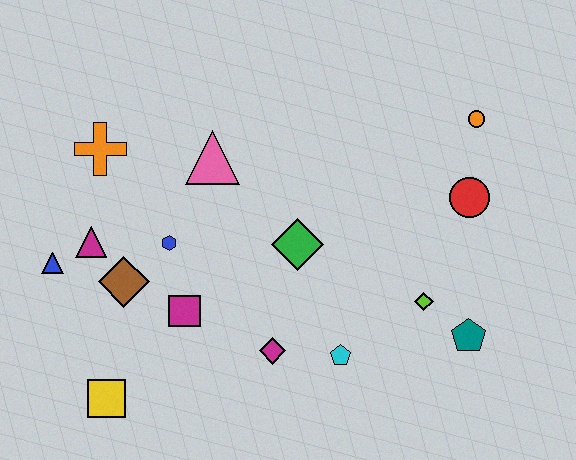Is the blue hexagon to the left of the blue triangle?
No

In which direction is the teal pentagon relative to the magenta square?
The teal pentagon is to the right of the magenta square.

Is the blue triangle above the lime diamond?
Yes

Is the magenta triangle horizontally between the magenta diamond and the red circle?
No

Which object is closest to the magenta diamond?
The cyan pentagon is closest to the magenta diamond.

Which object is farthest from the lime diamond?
The blue triangle is farthest from the lime diamond.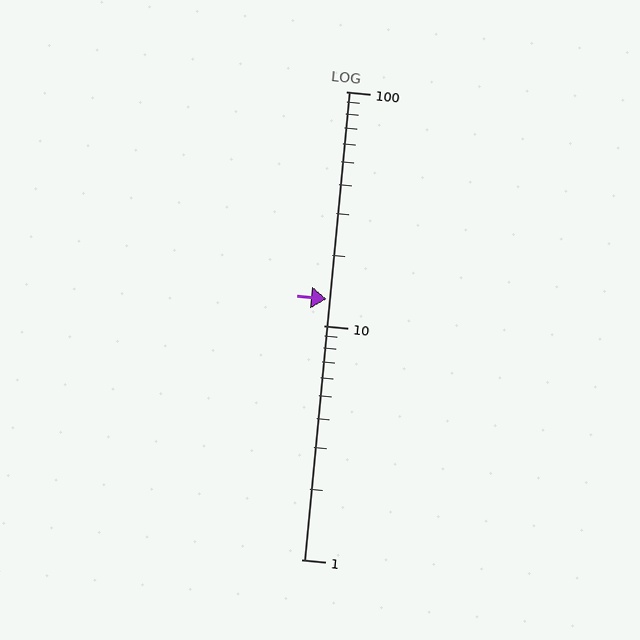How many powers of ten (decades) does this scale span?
The scale spans 2 decades, from 1 to 100.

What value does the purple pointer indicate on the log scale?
The pointer indicates approximately 13.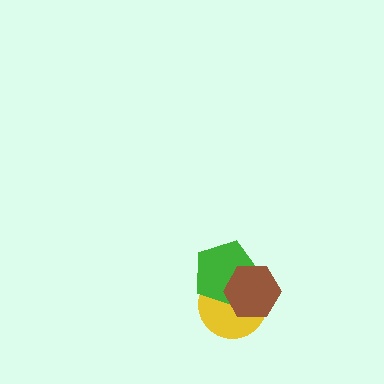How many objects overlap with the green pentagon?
2 objects overlap with the green pentagon.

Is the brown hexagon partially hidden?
No, no other shape covers it.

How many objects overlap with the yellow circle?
2 objects overlap with the yellow circle.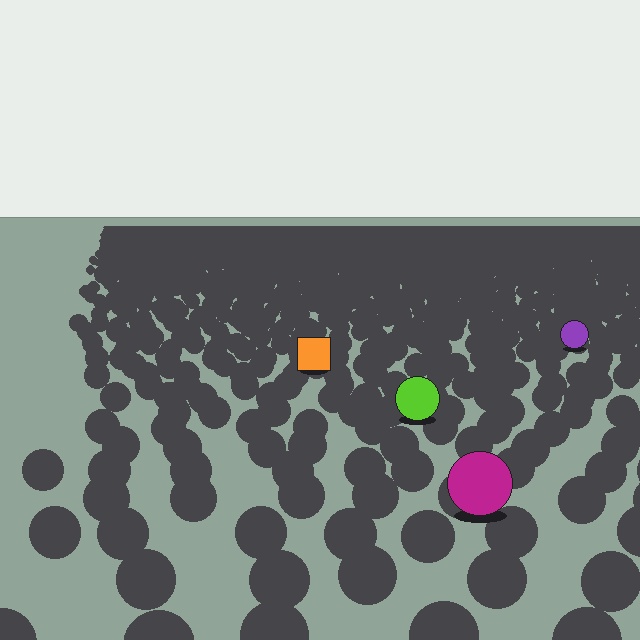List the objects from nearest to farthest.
From nearest to farthest: the magenta circle, the lime circle, the orange square, the purple circle.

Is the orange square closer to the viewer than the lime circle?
No. The lime circle is closer — you can tell from the texture gradient: the ground texture is coarser near it.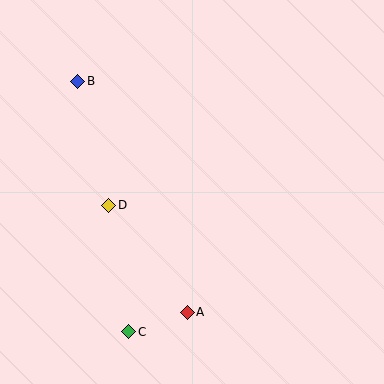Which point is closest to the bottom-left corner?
Point C is closest to the bottom-left corner.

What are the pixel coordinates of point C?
Point C is at (129, 332).